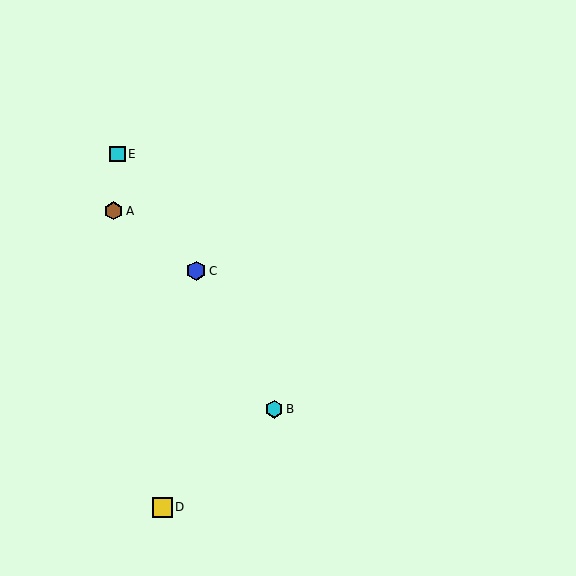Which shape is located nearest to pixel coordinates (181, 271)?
The blue hexagon (labeled C) at (196, 271) is nearest to that location.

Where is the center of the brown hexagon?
The center of the brown hexagon is at (113, 211).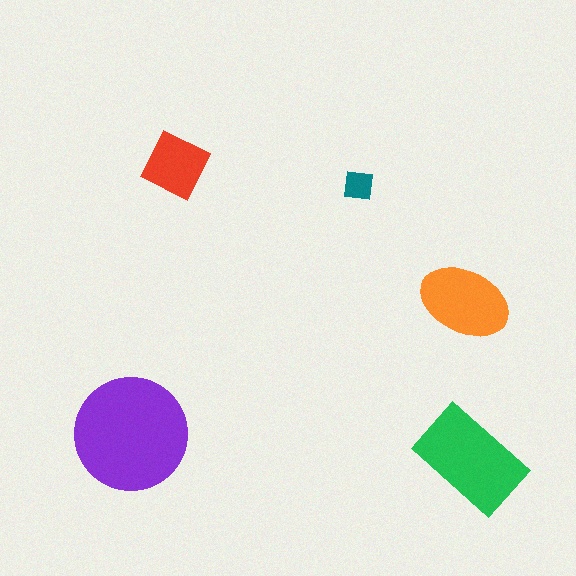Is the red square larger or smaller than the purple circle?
Smaller.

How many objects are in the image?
There are 5 objects in the image.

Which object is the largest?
The purple circle.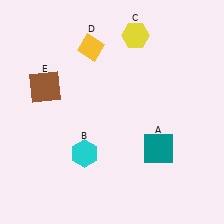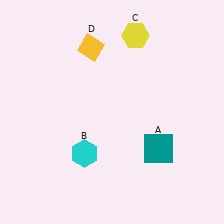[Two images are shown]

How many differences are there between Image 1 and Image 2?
There is 1 difference between the two images.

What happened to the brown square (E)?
The brown square (E) was removed in Image 2. It was in the top-left area of Image 1.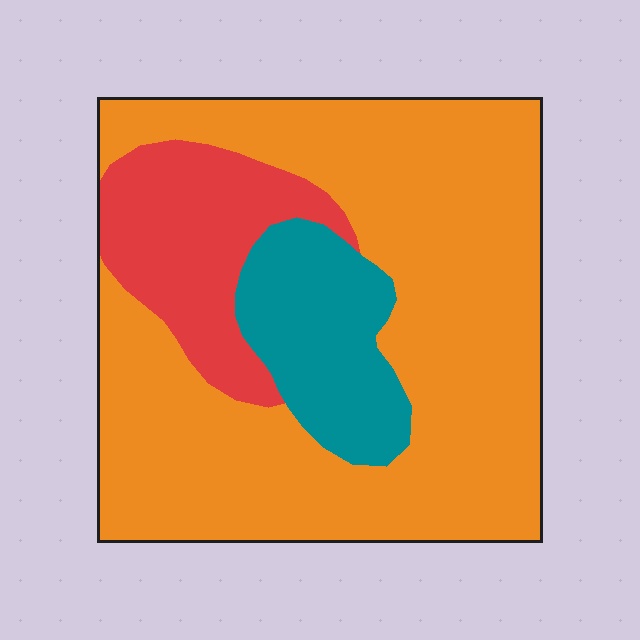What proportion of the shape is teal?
Teal covers 15% of the shape.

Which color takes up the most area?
Orange, at roughly 70%.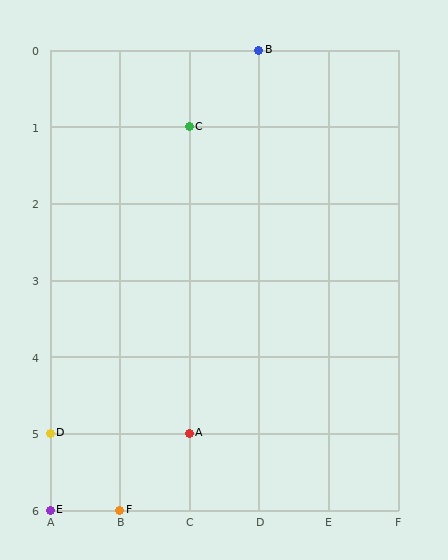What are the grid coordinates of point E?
Point E is at grid coordinates (A, 6).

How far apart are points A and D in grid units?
Points A and D are 2 columns apart.